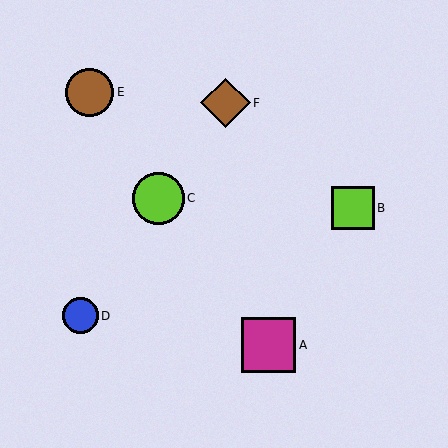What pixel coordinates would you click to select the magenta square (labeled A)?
Click at (268, 345) to select the magenta square A.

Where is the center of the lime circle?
The center of the lime circle is at (159, 198).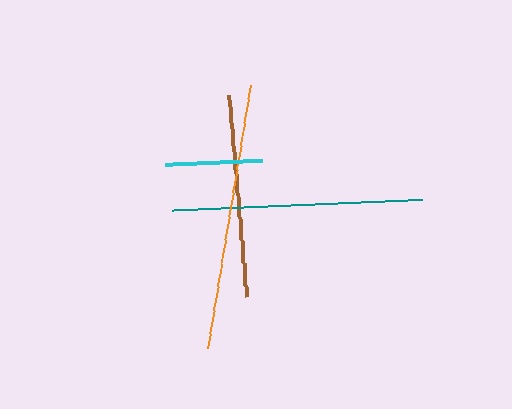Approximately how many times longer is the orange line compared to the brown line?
The orange line is approximately 1.3 times the length of the brown line.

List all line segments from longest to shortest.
From longest to shortest: orange, teal, brown, cyan.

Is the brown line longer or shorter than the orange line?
The orange line is longer than the brown line.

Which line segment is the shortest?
The cyan line is the shortest at approximately 97 pixels.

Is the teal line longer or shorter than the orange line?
The orange line is longer than the teal line.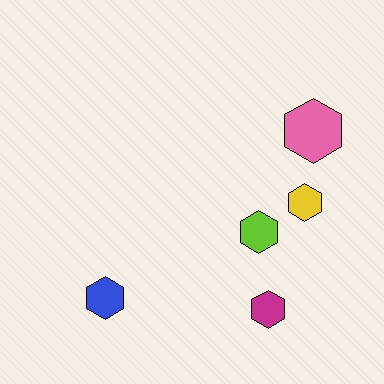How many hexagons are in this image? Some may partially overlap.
There are 5 hexagons.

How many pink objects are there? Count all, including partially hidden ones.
There is 1 pink object.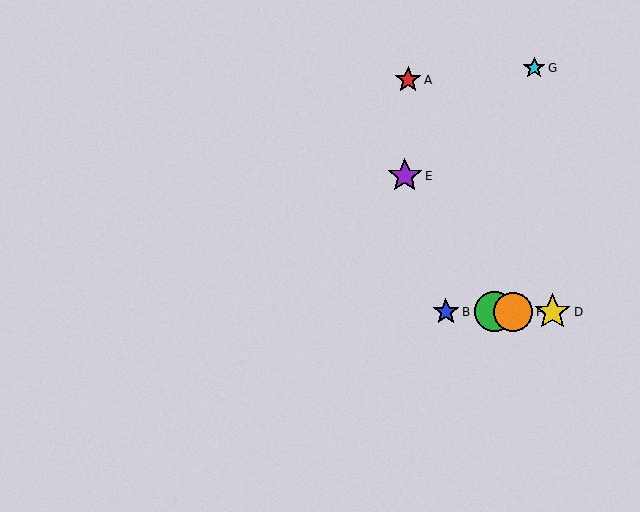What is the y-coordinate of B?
Object B is at y≈312.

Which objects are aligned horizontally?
Objects B, C, D, F are aligned horizontally.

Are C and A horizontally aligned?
No, C is at y≈312 and A is at y≈80.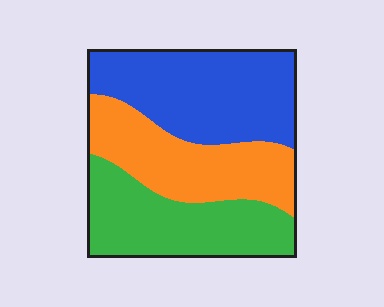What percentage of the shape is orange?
Orange takes up about one third (1/3) of the shape.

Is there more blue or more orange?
Blue.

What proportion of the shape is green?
Green covers 32% of the shape.